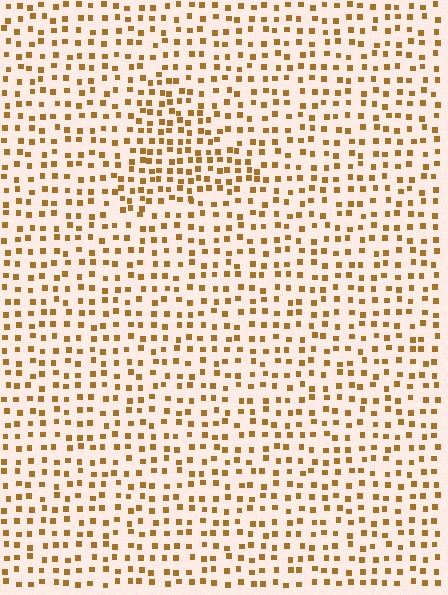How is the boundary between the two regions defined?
The boundary is defined by a change in element density (approximately 1.6x ratio). All elements are the same color, size, and shape.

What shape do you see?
I see a triangle.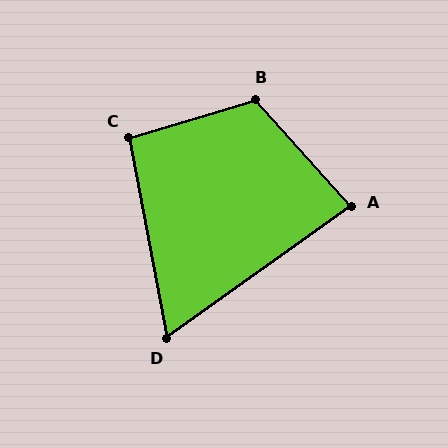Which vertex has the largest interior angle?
B, at approximately 115 degrees.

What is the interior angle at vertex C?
Approximately 96 degrees (obtuse).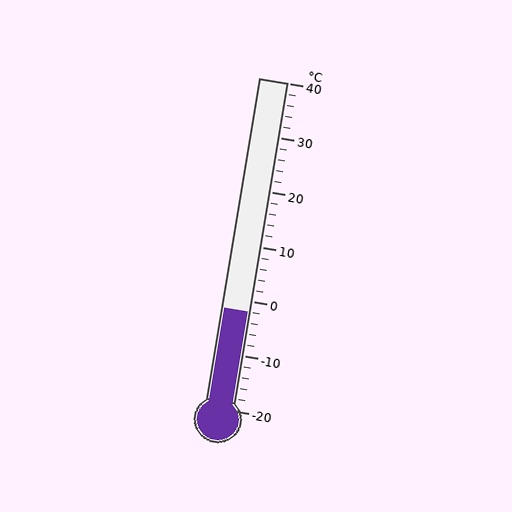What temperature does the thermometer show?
The thermometer shows approximately -2°C.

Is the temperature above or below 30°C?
The temperature is below 30°C.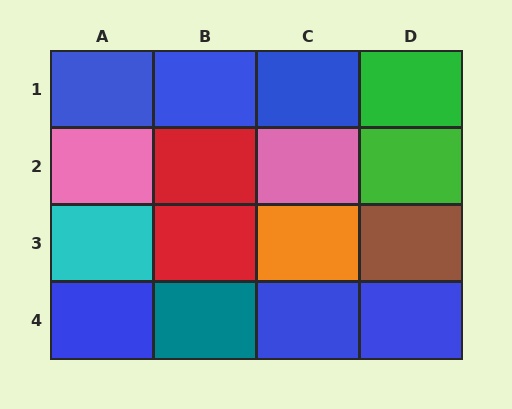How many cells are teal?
1 cell is teal.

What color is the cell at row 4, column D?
Blue.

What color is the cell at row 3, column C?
Orange.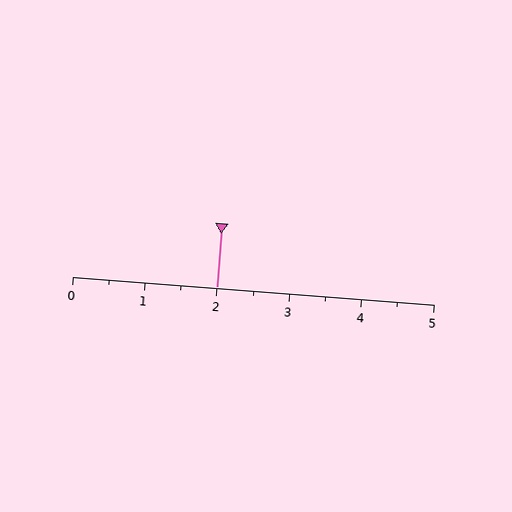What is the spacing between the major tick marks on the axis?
The major ticks are spaced 1 apart.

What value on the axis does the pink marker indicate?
The marker indicates approximately 2.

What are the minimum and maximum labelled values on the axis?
The axis runs from 0 to 5.